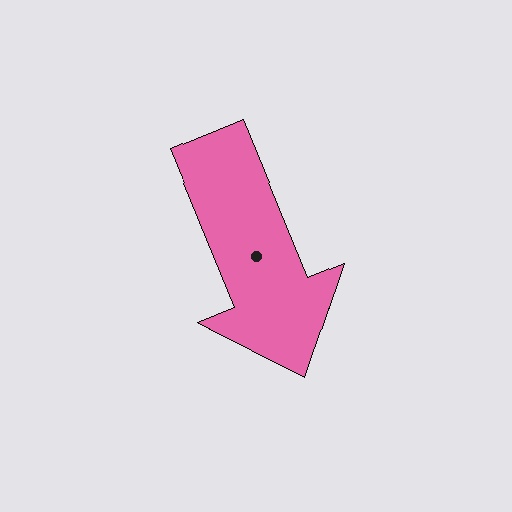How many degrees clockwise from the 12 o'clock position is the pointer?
Approximately 158 degrees.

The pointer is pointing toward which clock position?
Roughly 5 o'clock.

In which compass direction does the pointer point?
South.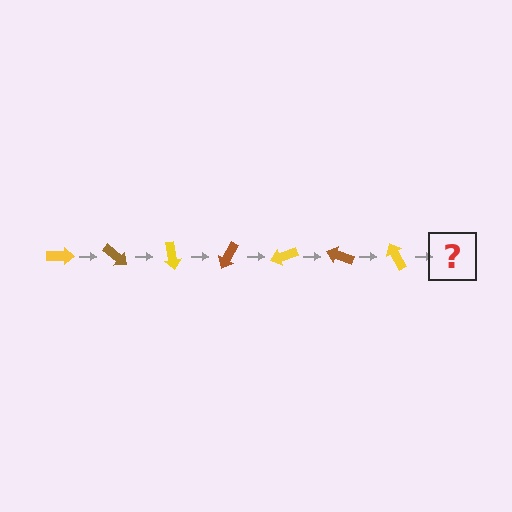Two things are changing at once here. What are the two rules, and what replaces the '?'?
The two rules are that it rotates 40 degrees each step and the color cycles through yellow and brown. The '?' should be a brown arrow, rotated 280 degrees from the start.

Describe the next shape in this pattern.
It should be a brown arrow, rotated 280 degrees from the start.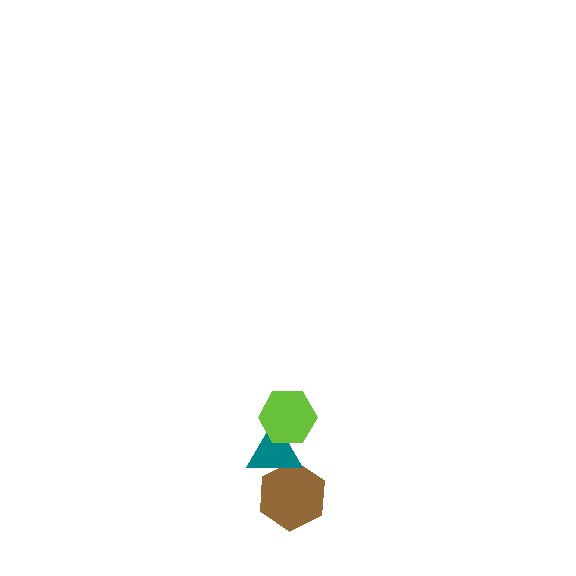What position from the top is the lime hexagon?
The lime hexagon is 1st from the top.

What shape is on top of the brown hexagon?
The teal triangle is on top of the brown hexagon.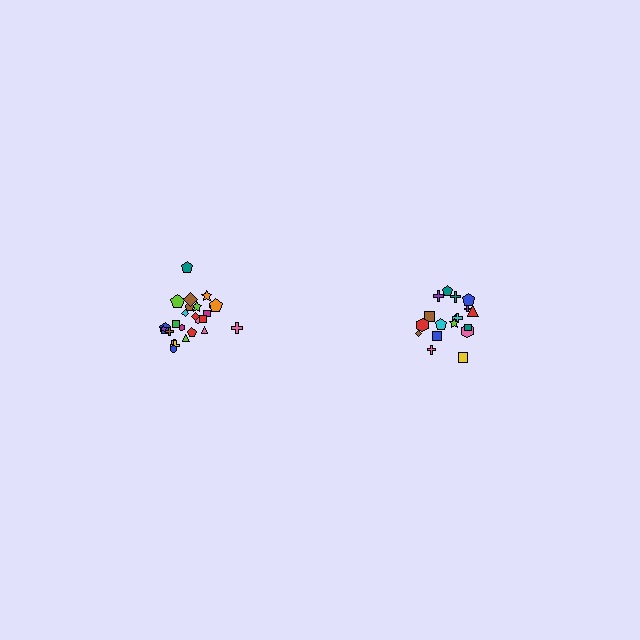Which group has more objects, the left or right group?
The left group.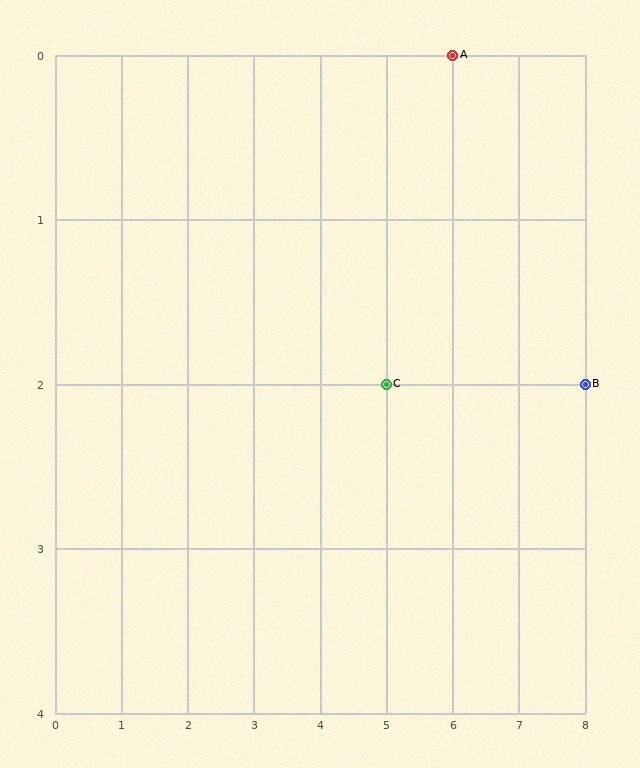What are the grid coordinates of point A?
Point A is at grid coordinates (6, 0).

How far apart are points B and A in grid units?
Points B and A are 2 columns and 2 rows apart (about 2.8 grid units diagonally).